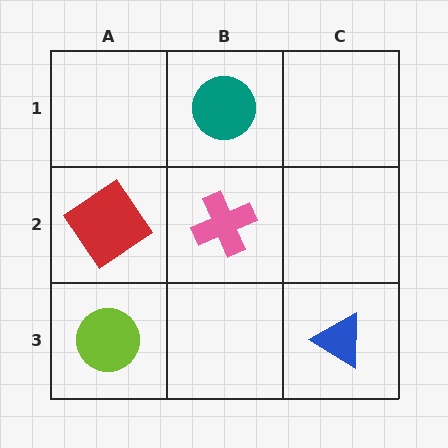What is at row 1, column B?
A teal circle.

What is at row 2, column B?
A pink cross.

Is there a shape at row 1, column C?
No, that cell is empty.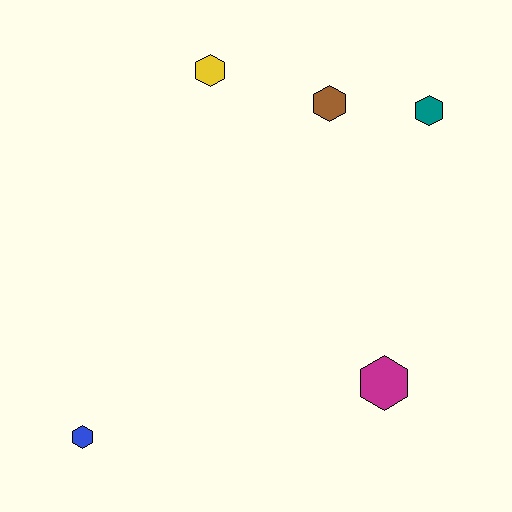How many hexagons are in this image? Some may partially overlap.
There are 5 hexagons.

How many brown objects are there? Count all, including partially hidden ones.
There is 1 brown object.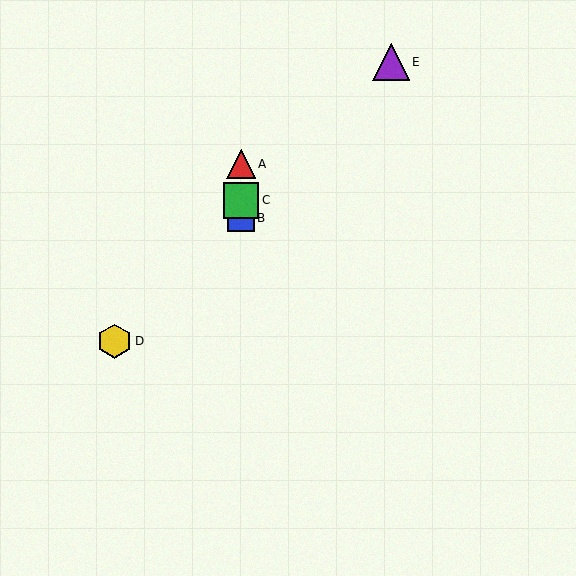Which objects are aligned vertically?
Objects A, B, C are aligned vertically.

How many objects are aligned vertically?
3 objects (A, B, C) are aligned vertically.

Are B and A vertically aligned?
Yes, both are at x≈241.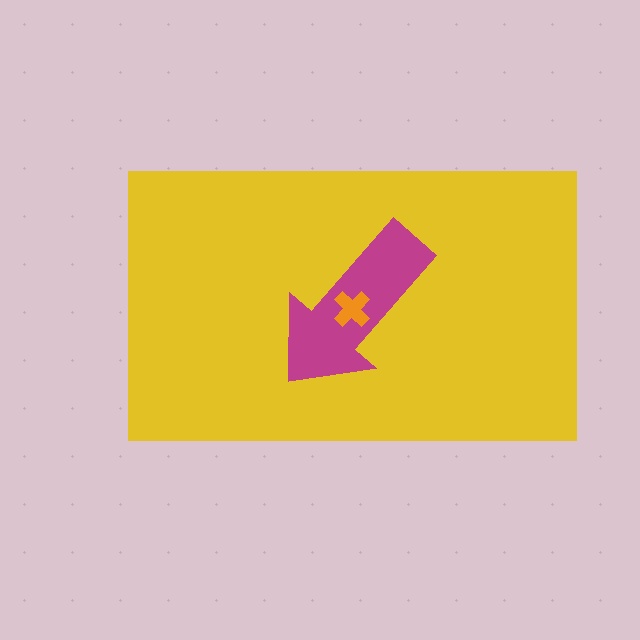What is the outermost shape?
The yellow rectangle.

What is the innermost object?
The orange cross.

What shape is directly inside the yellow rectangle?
The magenta arrow.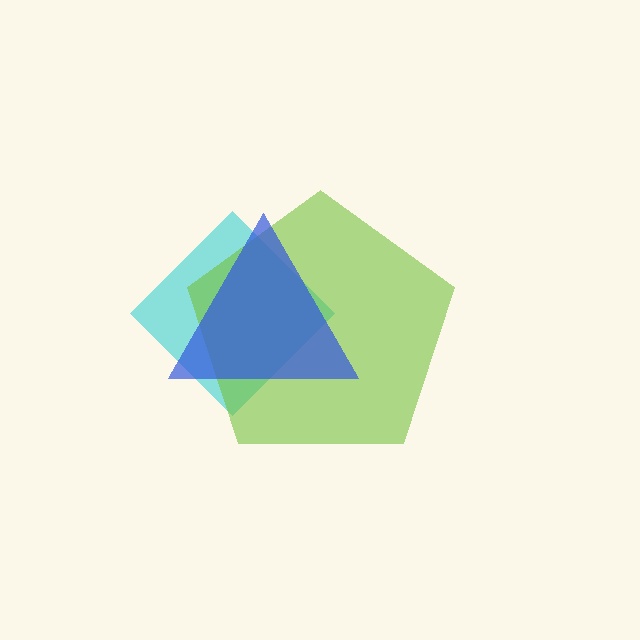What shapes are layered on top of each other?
The layered shapes are: a cyan diamond, a lime pentagon, a blue triangle.